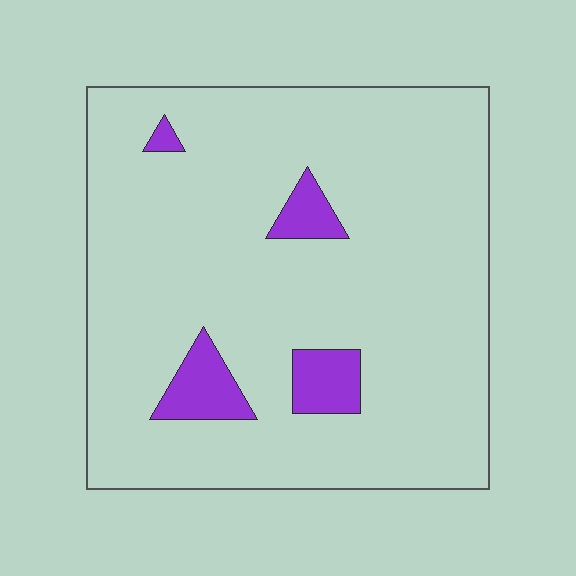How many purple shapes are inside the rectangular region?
4.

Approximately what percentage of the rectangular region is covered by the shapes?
Approximately 10%.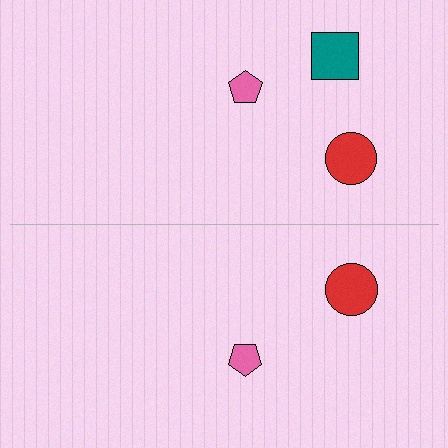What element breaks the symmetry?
A teal square is missing from the bottom side.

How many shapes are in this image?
There are 5 shapes in this image.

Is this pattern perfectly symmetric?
No, the pattern is not perfectly symmetric. A teal square is missing from the bottom side.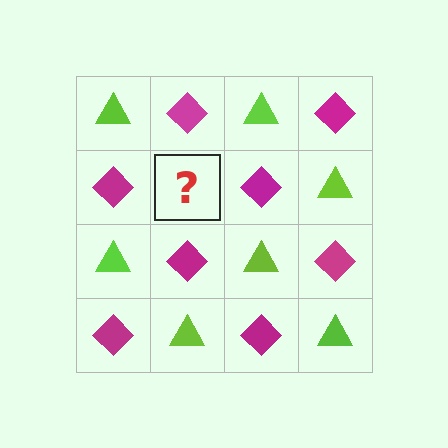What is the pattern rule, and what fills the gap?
The rule is that it alternates lime triangle and magenta diamond in a checkerboard pattern. The gap should be filled with a lime triangle.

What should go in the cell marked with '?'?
The missing cell should contain a lime triangle.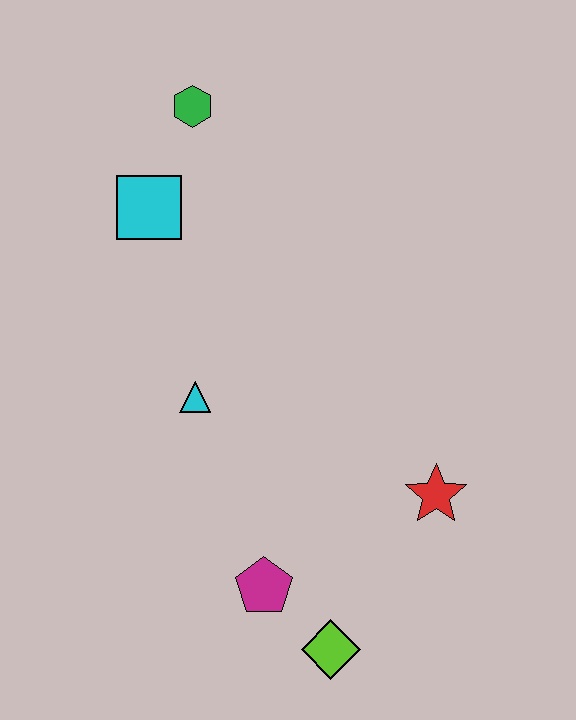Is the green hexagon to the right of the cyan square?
Yes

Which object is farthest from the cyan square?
The lime diamond is farthest from the cyan square.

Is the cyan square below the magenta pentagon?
No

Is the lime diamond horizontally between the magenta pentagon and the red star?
Yes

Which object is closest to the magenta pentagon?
The lime diamond is closest to the magenta pentagon.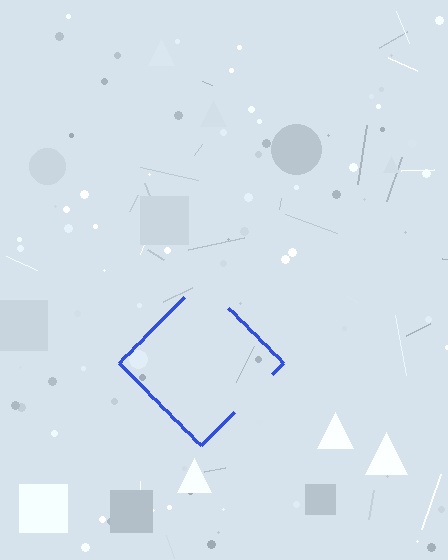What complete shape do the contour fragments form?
The contour fragments form a diamond.